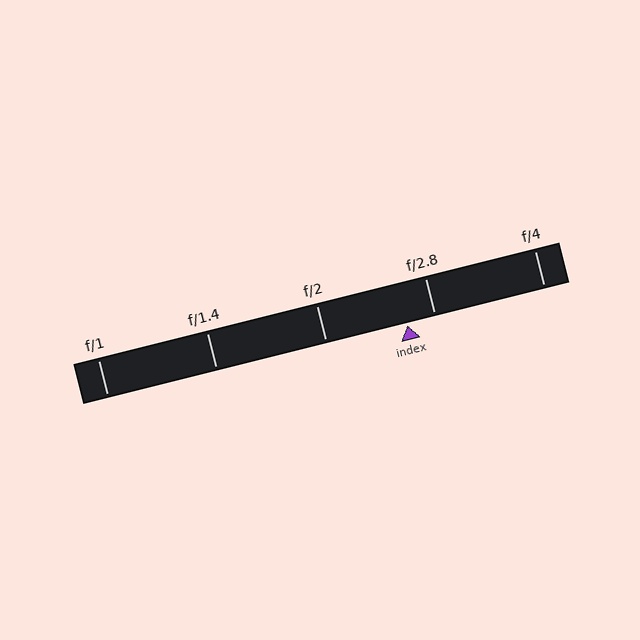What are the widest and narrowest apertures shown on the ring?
The widest aperture shown is f/1 and the narrowest is f/4.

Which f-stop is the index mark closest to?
The index mark is closest to f/2.8.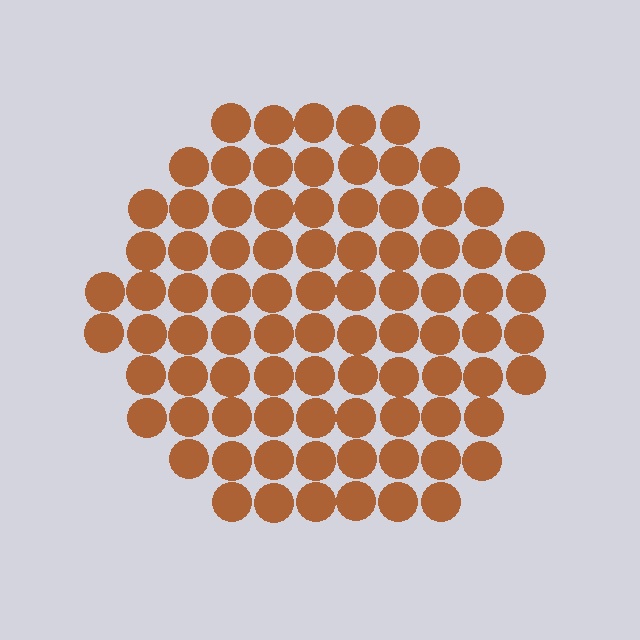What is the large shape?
The large shape is a circle.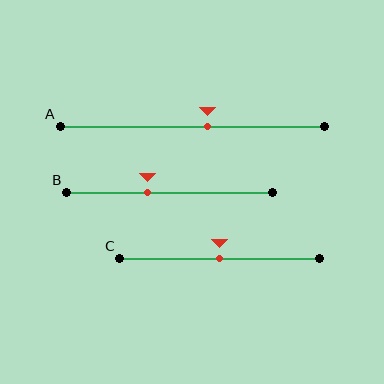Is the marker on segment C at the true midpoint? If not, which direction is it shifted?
Yes, the marker on segment C is at the true midpoint.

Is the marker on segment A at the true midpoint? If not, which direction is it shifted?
No, the marker on segment A is shifted to the right by about 6% of the segment length.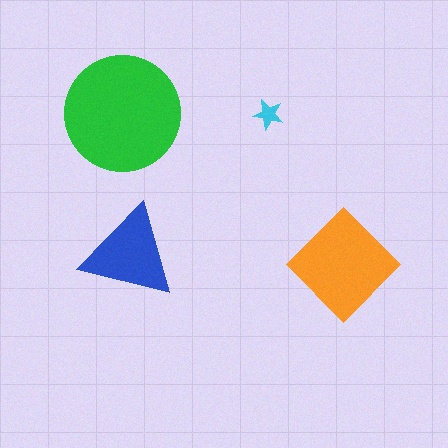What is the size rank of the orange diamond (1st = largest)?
2nd.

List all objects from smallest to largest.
The cyan star, the blue triangle, the orange diamond, the green circle.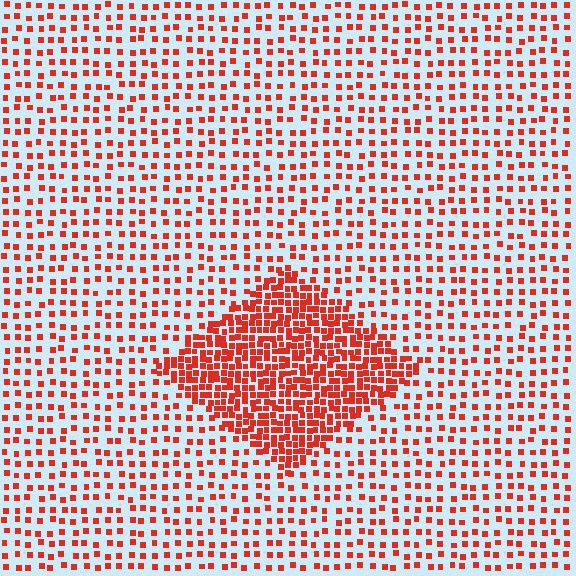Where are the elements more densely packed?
The elements are more densely packed inside the diamond boundary.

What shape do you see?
I see a diamond.